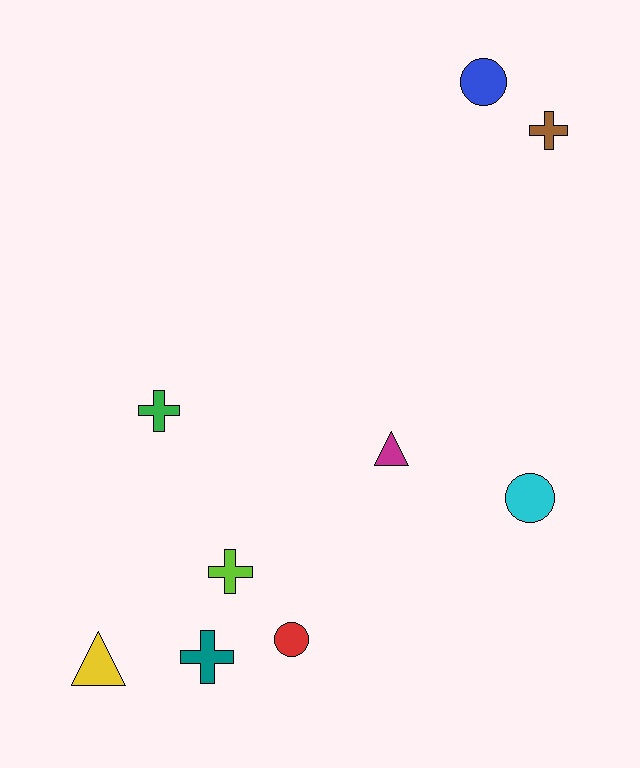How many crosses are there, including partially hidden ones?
There are 4 crosses.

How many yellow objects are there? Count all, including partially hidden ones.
There is 1 yellow object.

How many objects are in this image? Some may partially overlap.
There are 9 objects.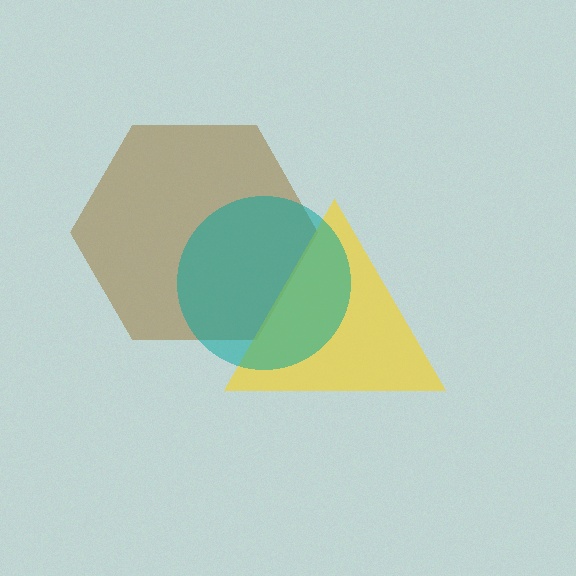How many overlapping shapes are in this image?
There are 3 overlapping shapes in the image.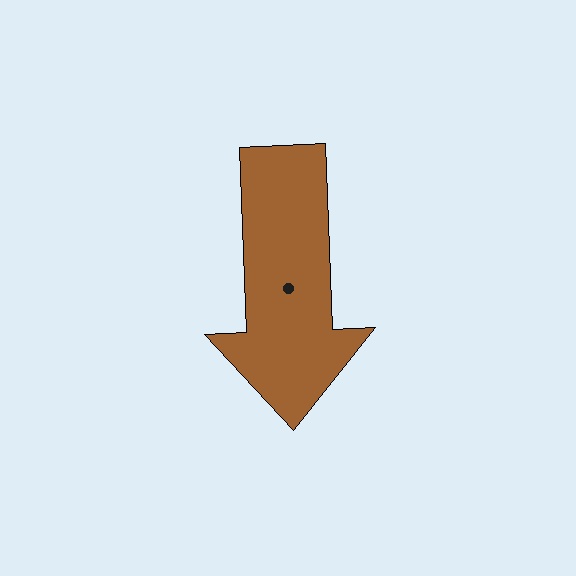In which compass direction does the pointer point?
South.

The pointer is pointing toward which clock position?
Roughly 6 o'clock.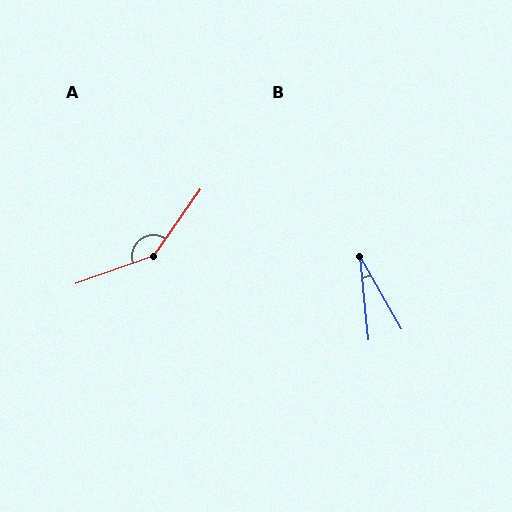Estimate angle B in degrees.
Approximately 24 degrees.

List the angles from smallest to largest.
B (24°), A (145°).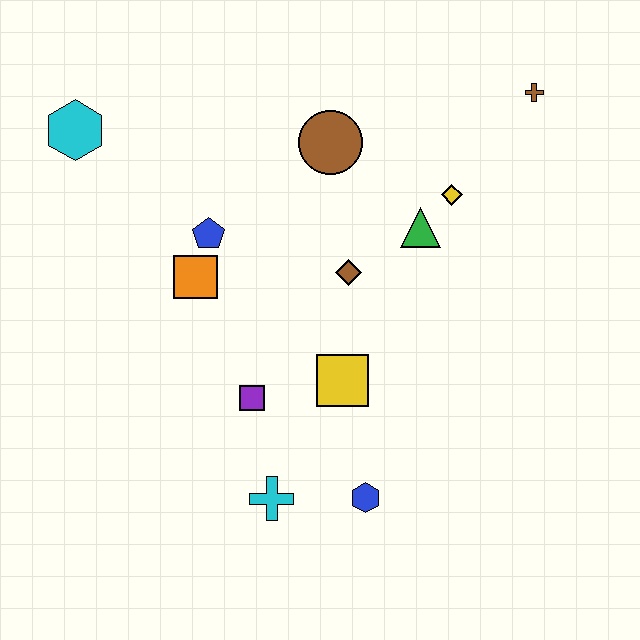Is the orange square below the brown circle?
Yes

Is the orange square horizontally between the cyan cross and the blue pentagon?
No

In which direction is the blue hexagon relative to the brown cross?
The blue hexagon is below the brown cross.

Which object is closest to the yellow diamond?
The green triangle is closest to the yellow diamond.